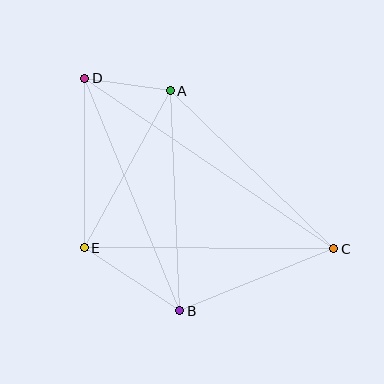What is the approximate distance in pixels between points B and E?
The distance between B and E is approximately 114 pixels.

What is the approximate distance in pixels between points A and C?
The distance between A and C is approximately 227 pixels.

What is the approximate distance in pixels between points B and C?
The distance between B and C is approximately 166 pixels.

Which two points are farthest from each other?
Points C and D are farthest from each other.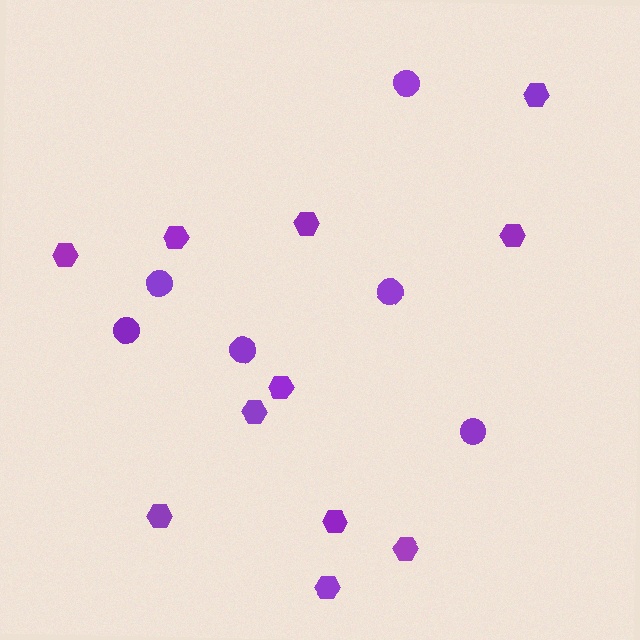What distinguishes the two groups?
There are 2 groups: one group of circles (6) and one group of hexagons (11).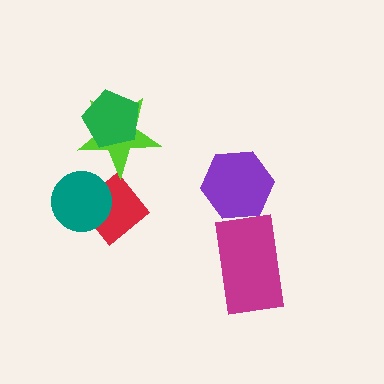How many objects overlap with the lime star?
1 object overlaps with the lime star.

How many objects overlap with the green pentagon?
1 object overlaps with the green pentagon.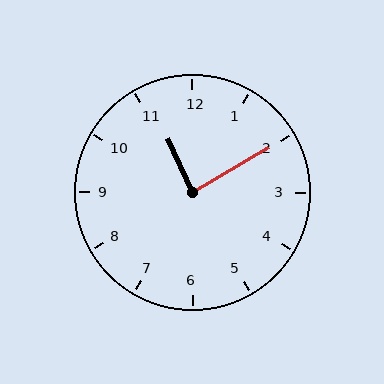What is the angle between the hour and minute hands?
Approximately 85 degrees.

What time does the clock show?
11:10.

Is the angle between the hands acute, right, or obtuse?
It is right.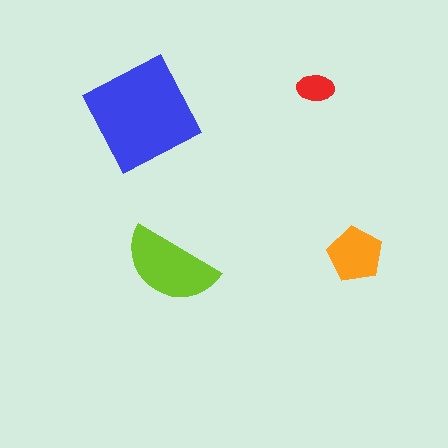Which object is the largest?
The blue square.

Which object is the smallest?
The red ellipse.